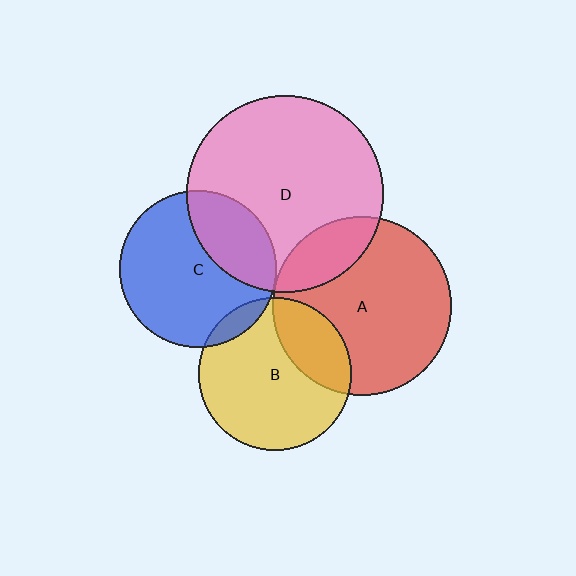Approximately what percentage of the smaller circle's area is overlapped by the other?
Approximately 20%.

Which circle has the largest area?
Circle D (pink).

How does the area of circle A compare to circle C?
Approximately 1.3 times.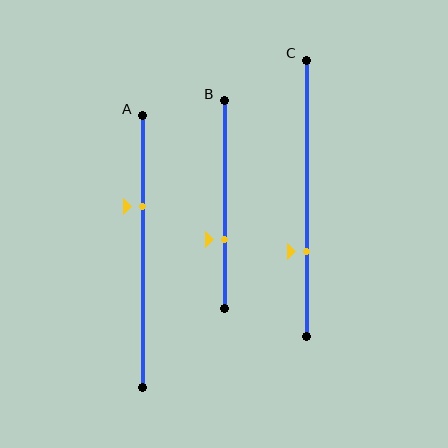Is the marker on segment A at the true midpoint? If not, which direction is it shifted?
No, the marker on segment A is shifted upward by about 17% of the segment length.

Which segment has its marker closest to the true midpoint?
Segment A has its marker closest to the true midpoint.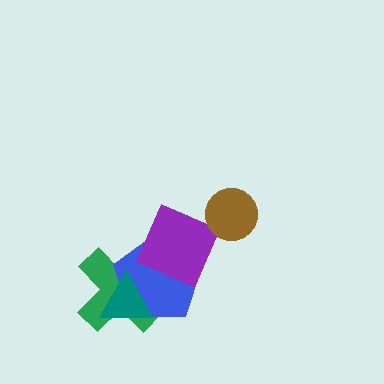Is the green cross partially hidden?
Yes, it is partially covered by another shape.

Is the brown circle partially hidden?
No, no other shape covers it.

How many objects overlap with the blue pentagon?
3 objects overlap with the blue pentagon.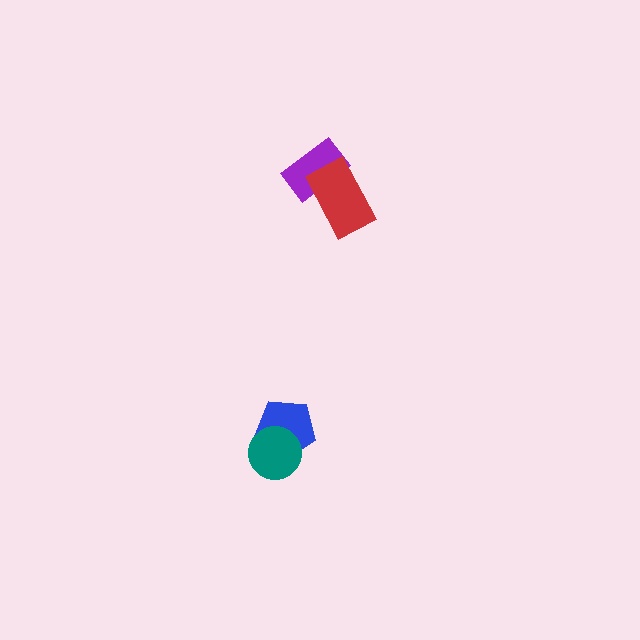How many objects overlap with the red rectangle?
1 object overlaps with the red rectangle.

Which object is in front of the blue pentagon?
The teal circle is in front of the blue pentagon.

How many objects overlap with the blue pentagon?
1 object overlaps with the blue pentagon.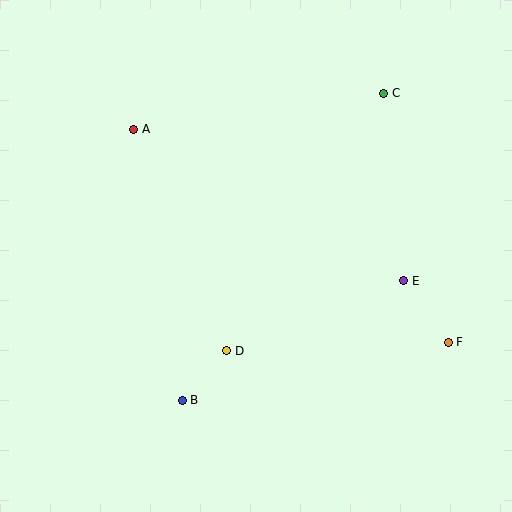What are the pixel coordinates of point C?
Point C is at (384, 93).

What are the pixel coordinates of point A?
Point A is at (134, 129).